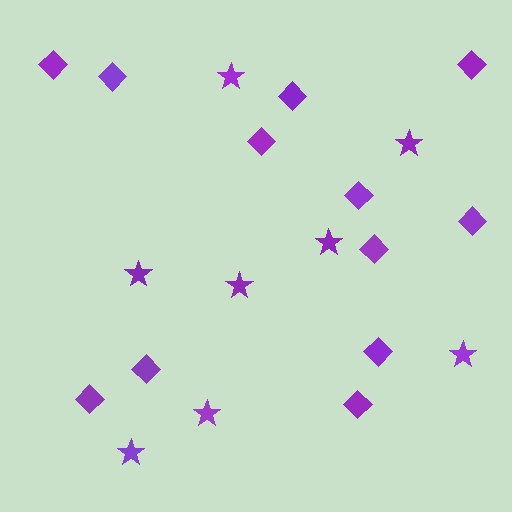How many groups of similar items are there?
There are 2 groups: one group of stars (8) and one group of diamonds (12).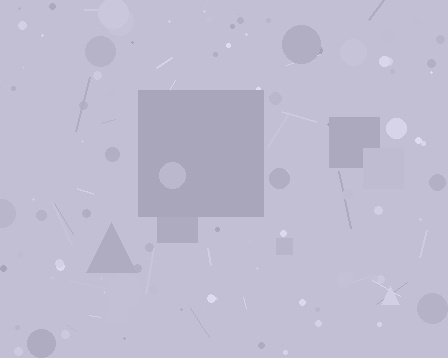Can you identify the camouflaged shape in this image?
The camouflaged shape is a square.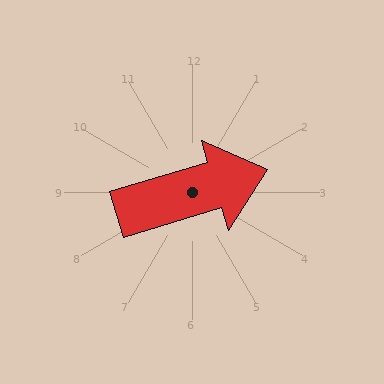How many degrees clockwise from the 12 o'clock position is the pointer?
Approximately 73 degrees.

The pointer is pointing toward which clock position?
Roughly 2 o'clock.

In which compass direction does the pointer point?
East.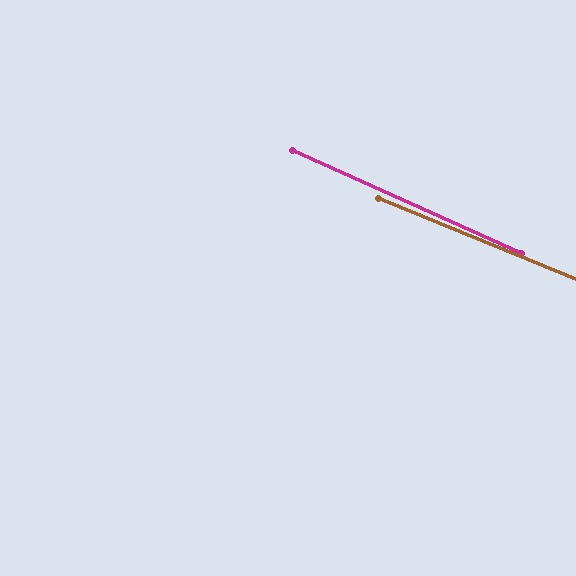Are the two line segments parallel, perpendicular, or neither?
Parallel — their directions differ by only 1.7°.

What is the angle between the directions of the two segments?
Approximately 2 degrees.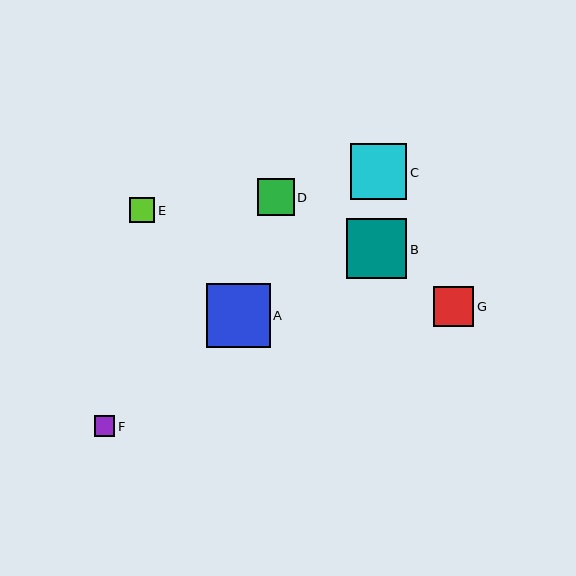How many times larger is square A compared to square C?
Square A is approximately 1.1 times the size of square C.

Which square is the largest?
Square A is the largest with a size of approximately 63 pixels.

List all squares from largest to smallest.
From largest to smallest: A, B, C, G, D, E, F.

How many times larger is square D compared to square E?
Square D is approximately 1.5 times the size of square E.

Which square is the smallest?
Square F is the smallest with a size of approximately 21 pixels.